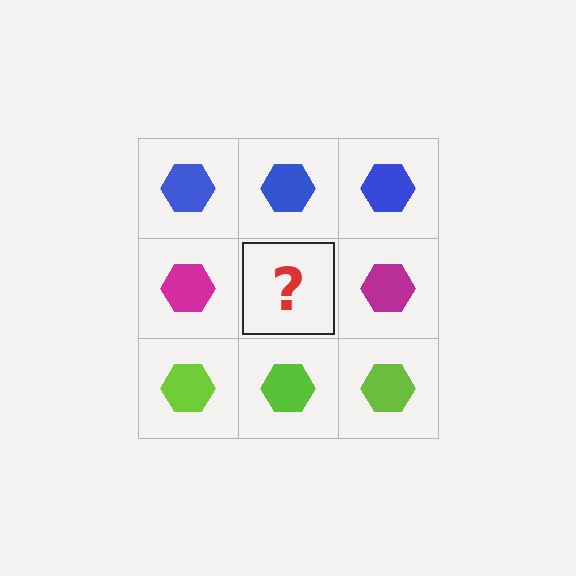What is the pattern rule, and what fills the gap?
The rule is that each row has a consistent color. The gap should be filled with a magenta hexagon.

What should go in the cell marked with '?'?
The missing cell should contain a magenta hexagon.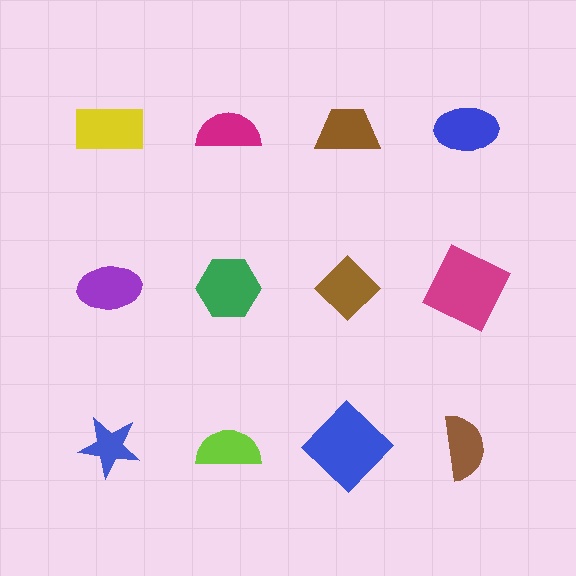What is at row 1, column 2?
A magenta semicircle.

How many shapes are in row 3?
4 shapes.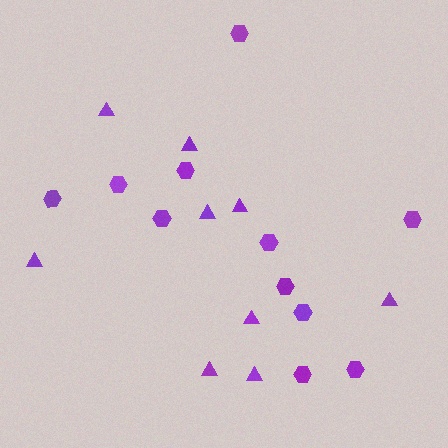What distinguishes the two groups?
There are 2 groups: one group of triangles (9) and one group of hexagons (11).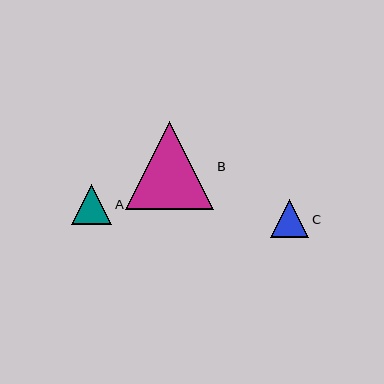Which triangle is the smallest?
Triangle C is the smallest with a size of approximately 38 pixels.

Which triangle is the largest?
Triangle B is the largest with a size of approximately 88 pixels.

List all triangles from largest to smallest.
From largest to smallest: B, A, C.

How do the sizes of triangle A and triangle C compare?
Triangle A and triangle C are approximately the same size.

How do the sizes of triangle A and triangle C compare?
Triangle A and triangle C are approximately the same size.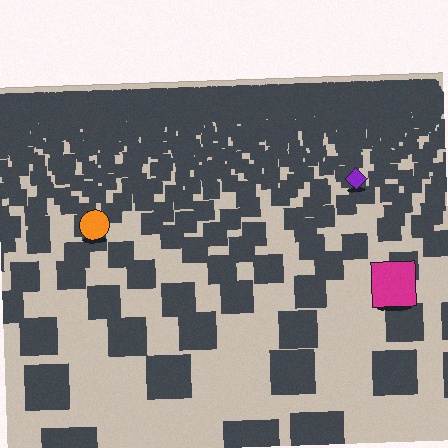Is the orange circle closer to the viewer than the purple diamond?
Yes. The orange circle is closer — you can tell from the texture gradient: the ground texture is coarser near it.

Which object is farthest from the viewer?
The purple diamond is farthest from the viewer. It appears smaller and the ground texture around it is denser.